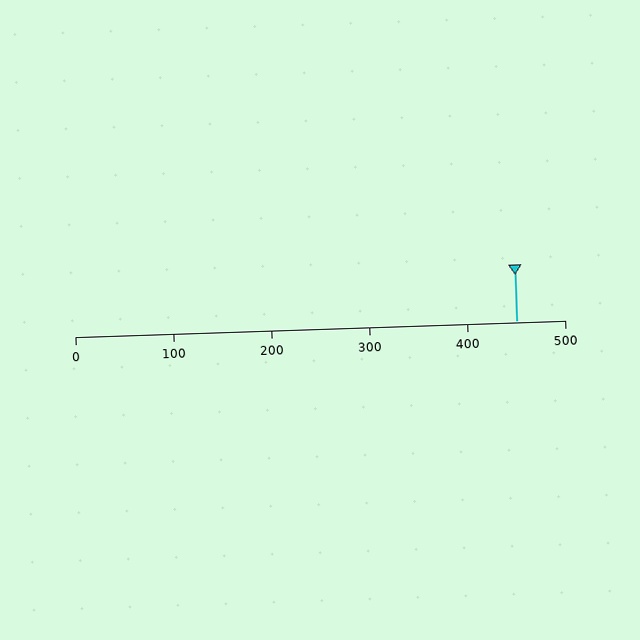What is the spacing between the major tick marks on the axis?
The major ticks are spaced 100 apart.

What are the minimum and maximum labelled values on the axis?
The axis runs from 0 to 500.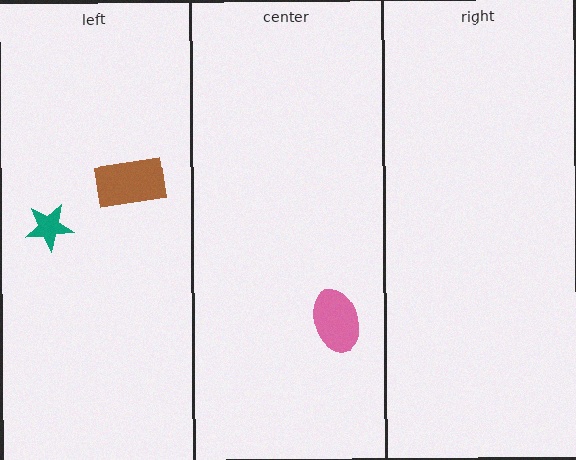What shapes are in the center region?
The pink ellipse.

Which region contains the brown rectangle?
The left region.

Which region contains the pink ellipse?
The center region.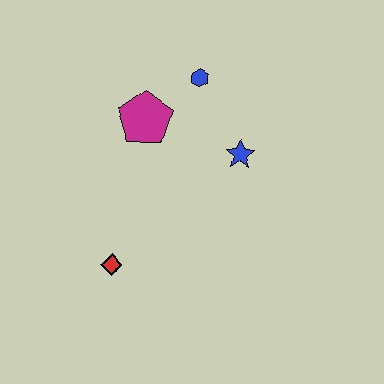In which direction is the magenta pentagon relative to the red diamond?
The magenta pentagon is above the red diamond.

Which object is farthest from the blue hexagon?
The red diamond is farthest from the blue hexagon.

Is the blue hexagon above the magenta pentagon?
Yes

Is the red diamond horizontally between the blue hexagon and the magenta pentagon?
No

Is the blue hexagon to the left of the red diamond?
No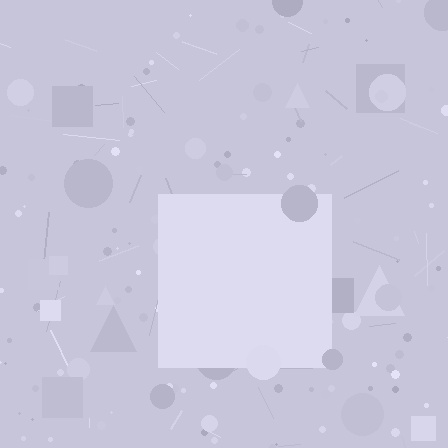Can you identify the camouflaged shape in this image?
The camouflaged shape is a square.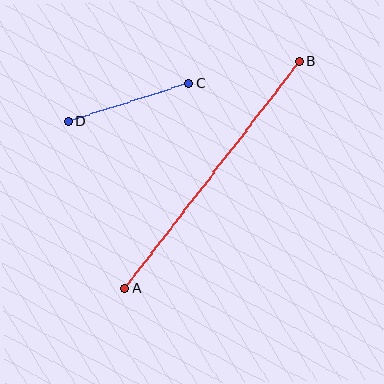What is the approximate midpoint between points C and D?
The midpoint is at approximately (129, 102) pixels.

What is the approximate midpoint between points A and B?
The midpoint is at approximately (212, 175) pixels.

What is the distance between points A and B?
The distance is approximately 286 pixels.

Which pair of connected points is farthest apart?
Points A and B are farthest apart.